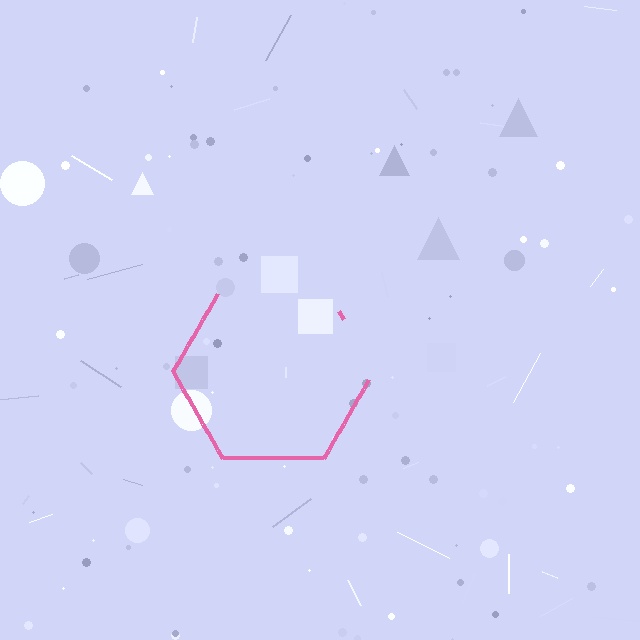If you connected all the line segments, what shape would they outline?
They would outline a hexagon.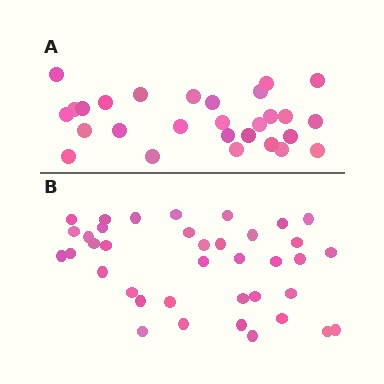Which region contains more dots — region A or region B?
Region B (the bottom region) has more dots.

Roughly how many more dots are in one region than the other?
Region B has roughly 10 or so more dots than region A.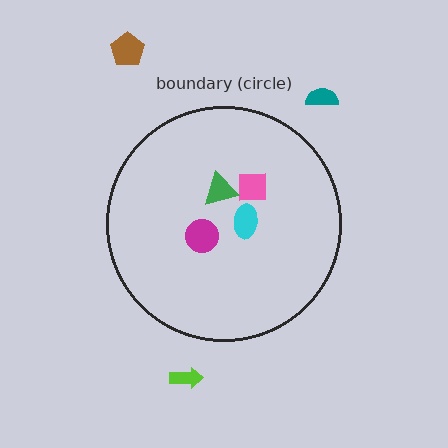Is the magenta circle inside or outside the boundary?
Inside.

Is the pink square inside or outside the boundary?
Inside.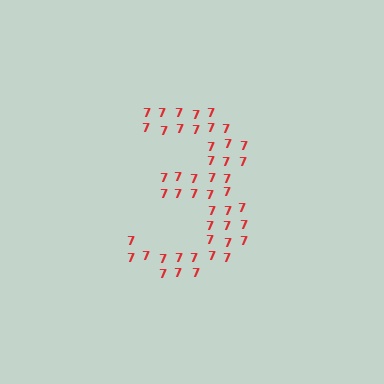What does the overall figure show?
The overall figure shows the digit 3.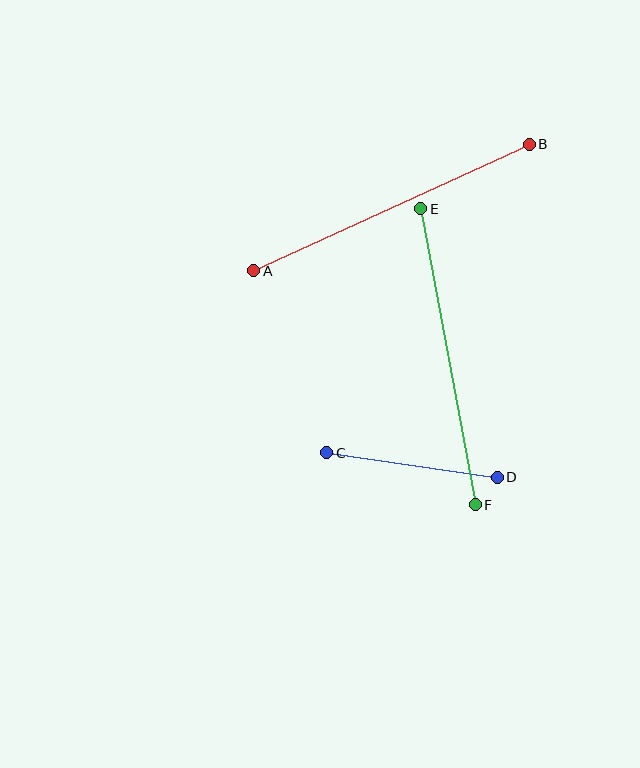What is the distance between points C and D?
The distance is approximately 172 pixels.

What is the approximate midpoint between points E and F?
The midpoint is at approximately (448, 357) pixels.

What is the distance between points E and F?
The distance is approximately 301 pixels.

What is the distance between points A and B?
The distance is approximately 303 pixels.